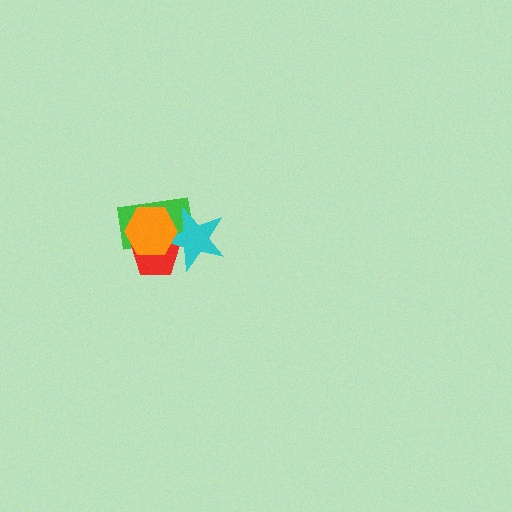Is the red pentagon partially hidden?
Yes, it is partially covered by another shape.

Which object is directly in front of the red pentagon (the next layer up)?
The cyan star is directly in front of the red pentagon.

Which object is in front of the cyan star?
The orange hexagon is in front of the cyan star.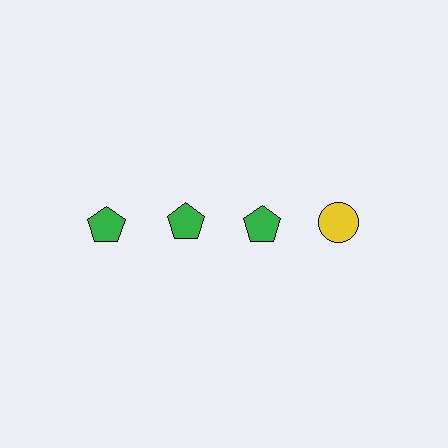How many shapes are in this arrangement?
There are 4 shapes arranged in a grid pattern.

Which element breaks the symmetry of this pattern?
The yellow circle in the top row, second from right column breaks the symmetry. All other shapes are green pentagons.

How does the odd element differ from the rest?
It differs in both color (yellow instead of green) and shape (circle instead of pentagon).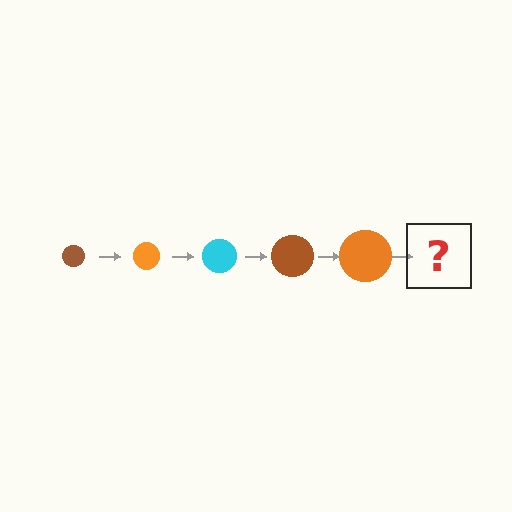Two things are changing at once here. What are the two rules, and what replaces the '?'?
The two rules are that the circle grows larger each step and the color cycles through brown, orange, and cyan. The '?' should be a cyan circle, larger than the previous one.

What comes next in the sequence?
The next element should be a cyan circle, larger than the previous one.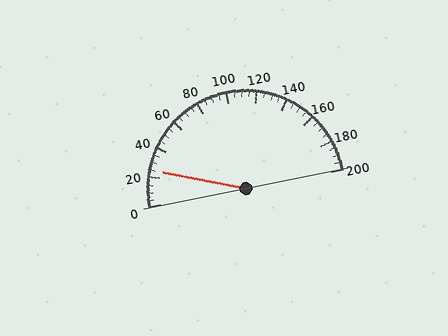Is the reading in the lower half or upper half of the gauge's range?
The reading is in the lower half of the range (0 to 200).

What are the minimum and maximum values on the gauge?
The gauge ranges from 0 to 200.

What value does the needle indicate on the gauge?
The needle indicates approximately 25.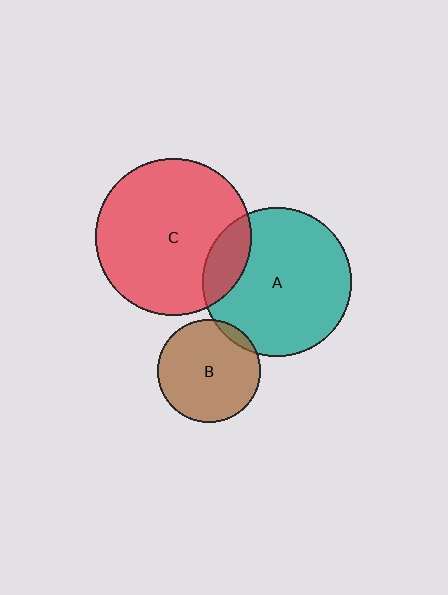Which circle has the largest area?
Circle C (red).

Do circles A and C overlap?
Yes.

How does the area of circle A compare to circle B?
Approximately 2.1 times.